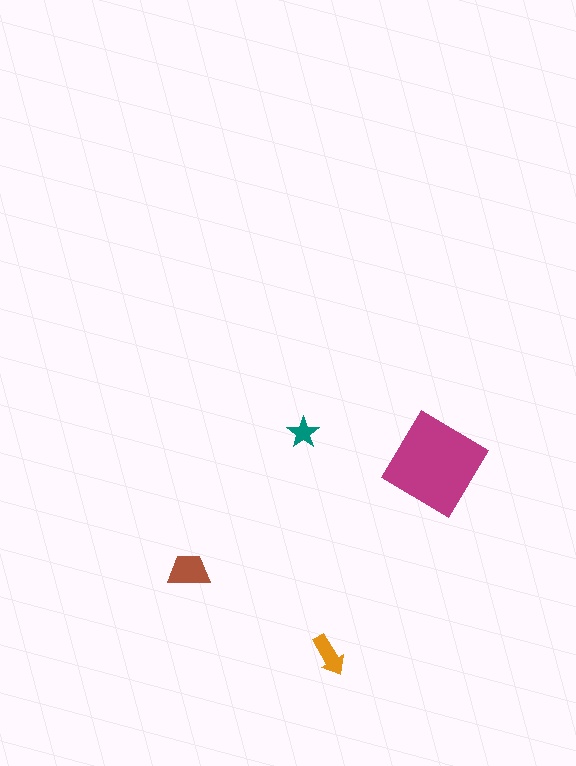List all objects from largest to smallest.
The magenta diamond, the brown trapezoid, the orange arrow, the teal star.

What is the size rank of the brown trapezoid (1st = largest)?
2nd.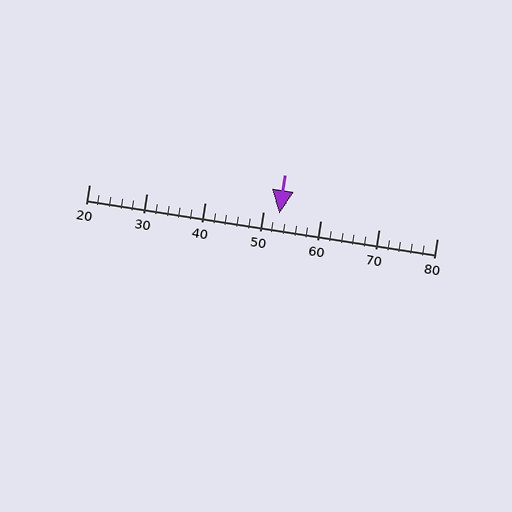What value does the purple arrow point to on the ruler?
The purple arrow points to approximately 53.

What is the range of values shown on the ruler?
The ruler shows values from 20 to 80.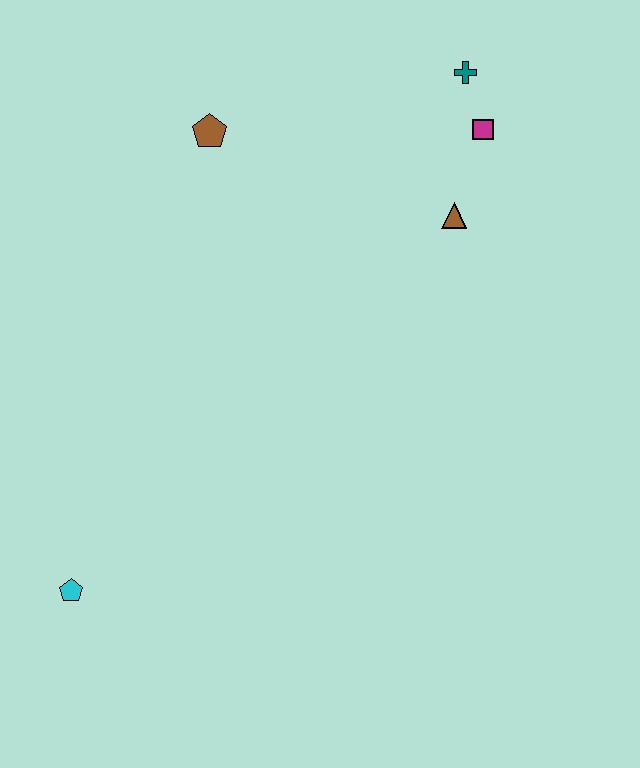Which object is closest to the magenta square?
The teal cross is closest to the magenta square.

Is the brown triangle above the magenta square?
No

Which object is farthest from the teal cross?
The cyan pentagon is farthest from the teal cross.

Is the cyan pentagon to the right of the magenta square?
No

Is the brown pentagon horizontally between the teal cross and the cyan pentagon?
Yes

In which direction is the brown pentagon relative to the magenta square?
The brown pentagon is to the left of the magenta square.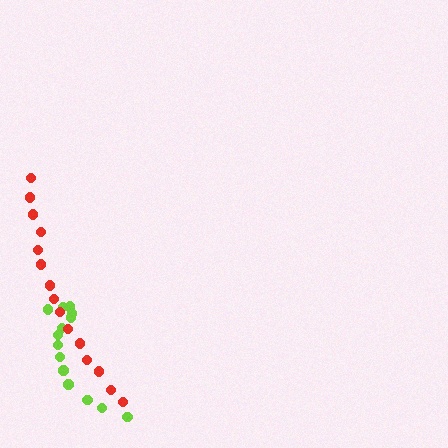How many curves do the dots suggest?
There are 2 distinct paths.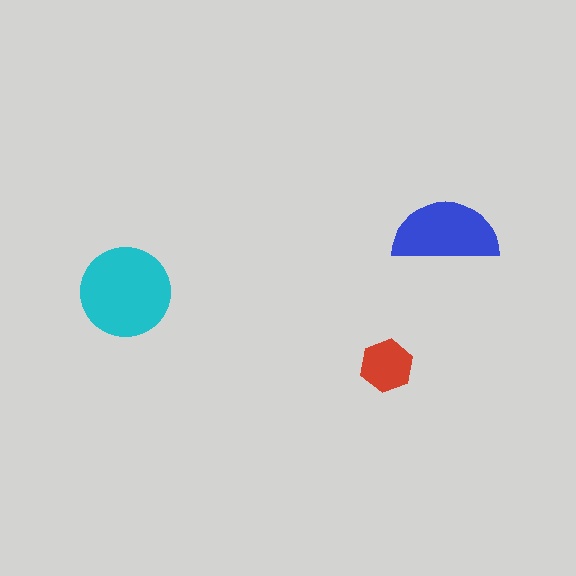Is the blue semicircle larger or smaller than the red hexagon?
Larger.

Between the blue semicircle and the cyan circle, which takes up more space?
The cyan circle.